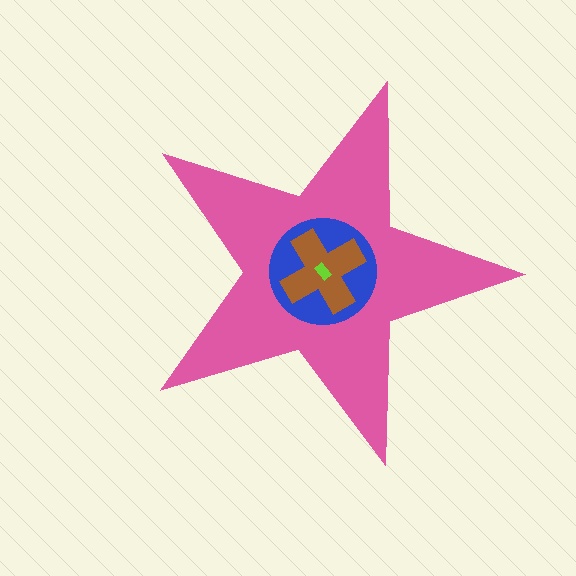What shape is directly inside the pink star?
The blue circle.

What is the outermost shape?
The pink star.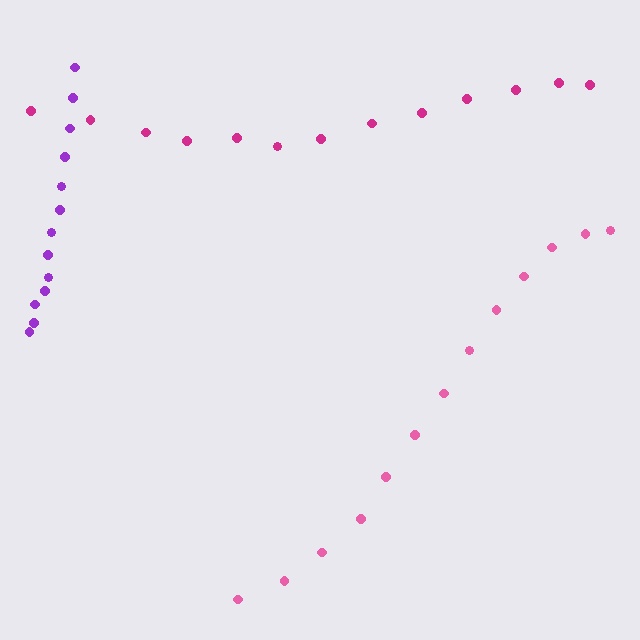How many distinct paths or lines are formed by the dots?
There are 3 distinct paths.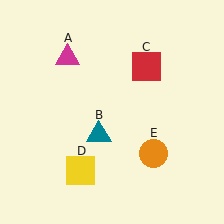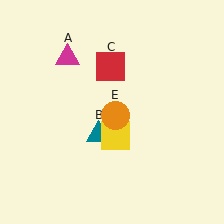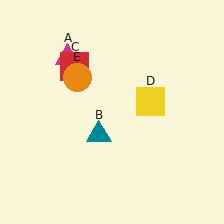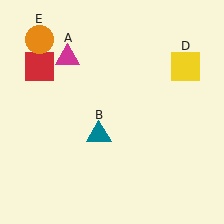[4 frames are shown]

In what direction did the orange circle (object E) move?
The orange circle (object E) moved up and to the left.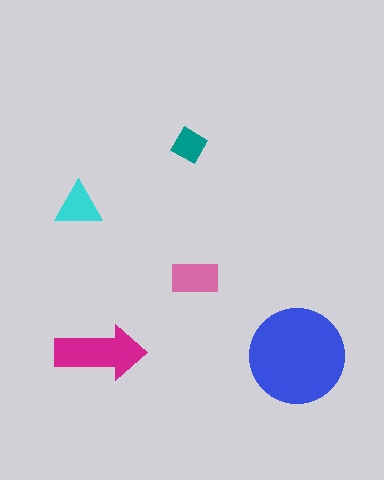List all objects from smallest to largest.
The teal diamond, the cyan triangle, the pink rectangle, the magenta arrow, the blue circle.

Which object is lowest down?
The blue circle is bottommost.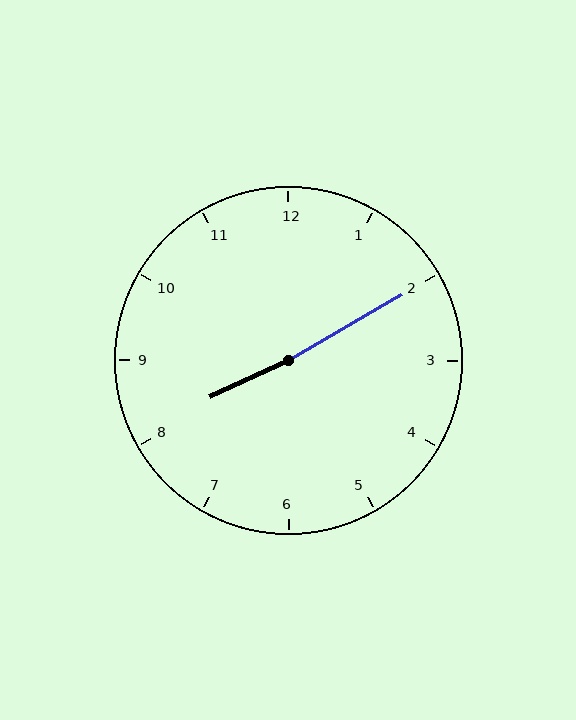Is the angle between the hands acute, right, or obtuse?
It is obtuse.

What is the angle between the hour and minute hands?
Approximately 175 degrees.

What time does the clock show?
8:10.